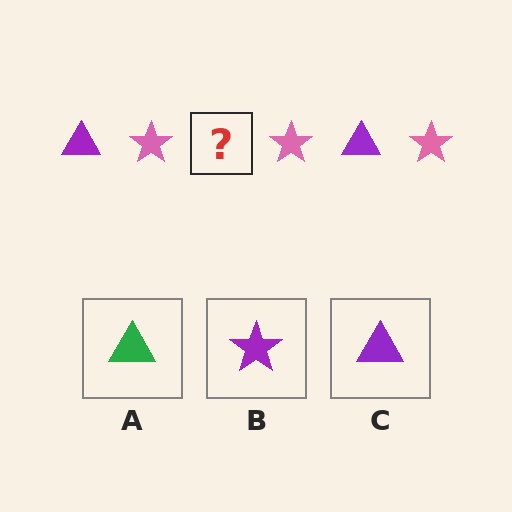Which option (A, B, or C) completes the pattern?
C.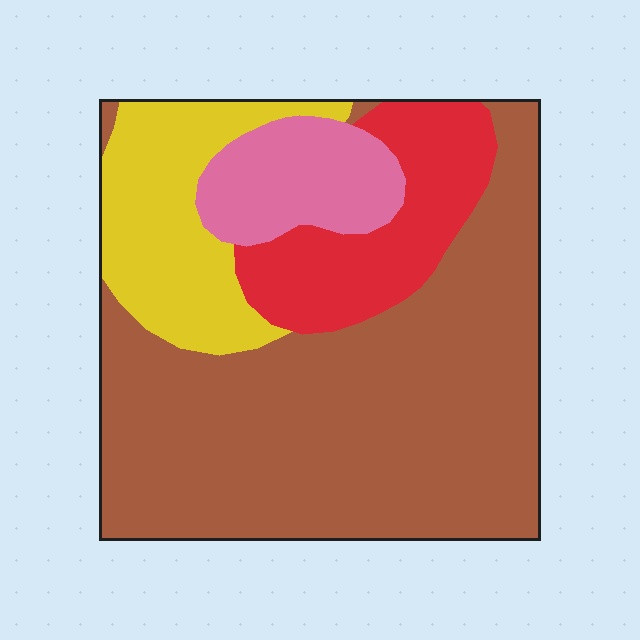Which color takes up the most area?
Brown, at roughly 60%.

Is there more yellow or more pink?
Yellow.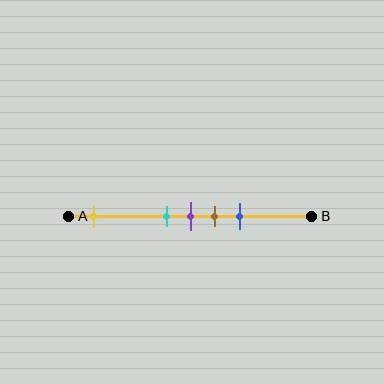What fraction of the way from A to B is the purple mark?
The purple mark is approximately 50% (0.5) of the way from A to B.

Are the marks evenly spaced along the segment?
No, the marks are not evenly spaced.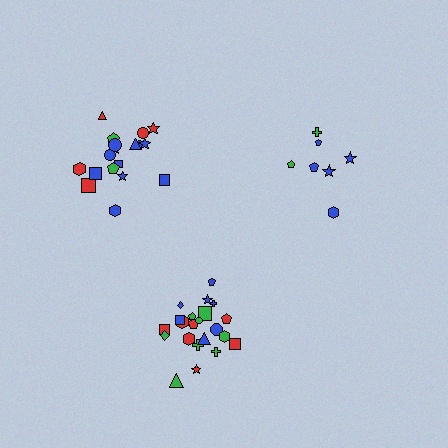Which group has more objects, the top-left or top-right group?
The top-left group.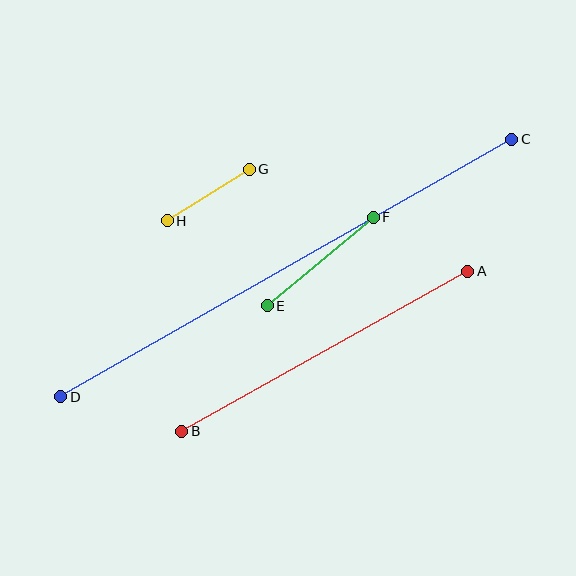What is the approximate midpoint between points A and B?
The midpoint is at approximately (325, 351) pixels.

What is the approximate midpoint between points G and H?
The midpoint is at approximately (208, 195) pixels.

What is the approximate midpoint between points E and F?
The midpoint is at approximately (320, 262) pixels.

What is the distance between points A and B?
The distance is approximately 328 pixels.